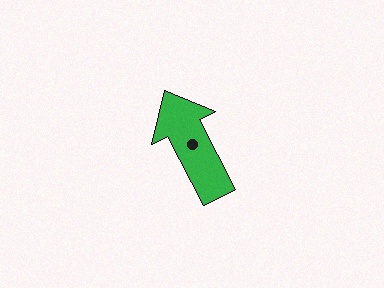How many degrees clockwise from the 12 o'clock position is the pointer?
Approximately 333 degrees.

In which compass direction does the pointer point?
Northwest.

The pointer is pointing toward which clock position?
Roughly 11 o'clock.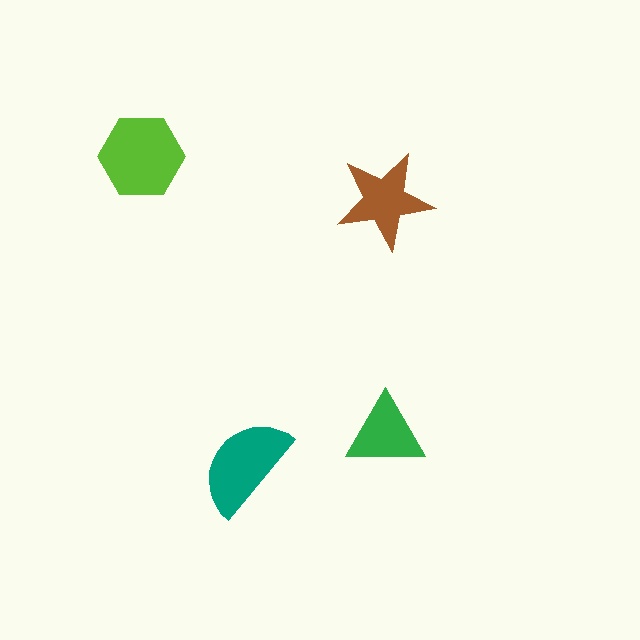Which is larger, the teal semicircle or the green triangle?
The teal semicircle.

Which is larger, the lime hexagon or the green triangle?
The lime hexagon.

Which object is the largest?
The lime hexagon.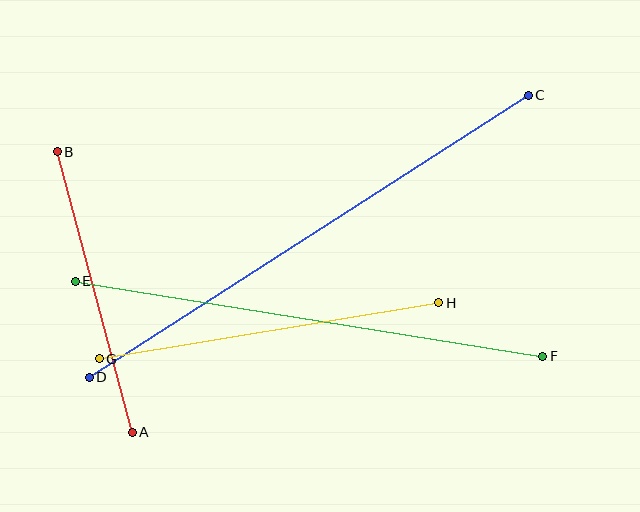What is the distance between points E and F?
The distance is approximately 473 pixels.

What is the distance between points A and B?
The distance is approximately 290 pixels.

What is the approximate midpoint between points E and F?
The midpoint is at approximately (309, 319) pixels.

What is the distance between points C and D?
The distance is approximately 522 pixels.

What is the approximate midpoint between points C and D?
The midpoint is at approximately (309, 236) pixels.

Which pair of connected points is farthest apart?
Points C and D are farthest apart.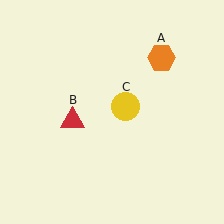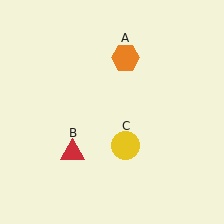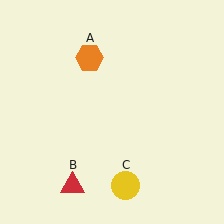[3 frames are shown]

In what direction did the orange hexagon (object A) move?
The orange hexagon (object A) moved left.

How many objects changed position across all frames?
3 objects changed position: orange hexagon (object A), red triangle (object B), yellow circle (object C).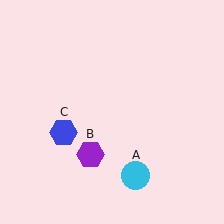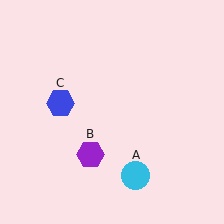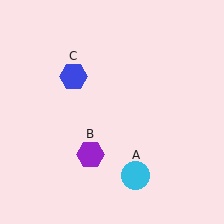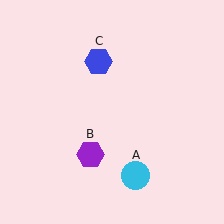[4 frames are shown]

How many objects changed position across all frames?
1 object changed position: blue hexagon (object C).